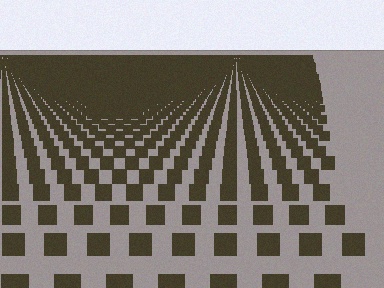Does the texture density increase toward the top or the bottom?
Density increases toward the top.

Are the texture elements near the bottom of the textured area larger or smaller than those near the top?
Larger. Near the bottom, elements are closer to the viewer and appear at a bigger on-screen size.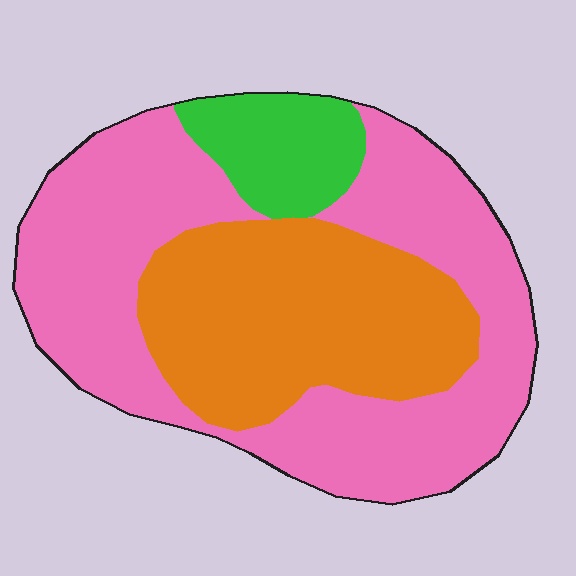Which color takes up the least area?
Green, at roughly 10%.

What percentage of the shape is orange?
Orange covers about 35% of the shape.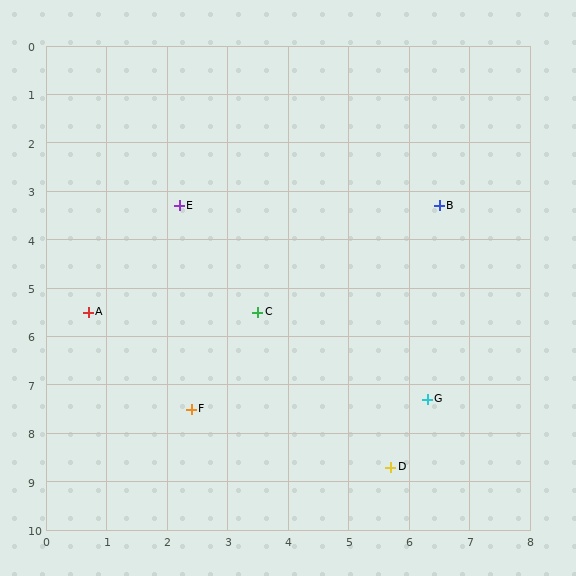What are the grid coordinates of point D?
Point D is at approximately (5.7, 8.7).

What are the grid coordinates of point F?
Point F is at approximately (2.4, 7.5).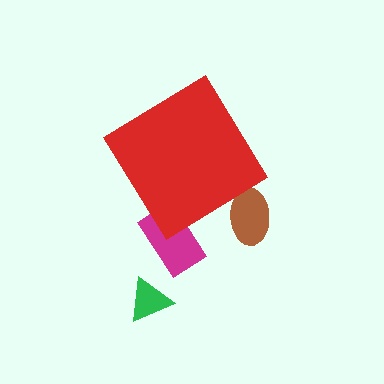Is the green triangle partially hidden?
No, the green triangle is fully visible.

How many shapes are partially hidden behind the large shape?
2 shapes are partially hidden.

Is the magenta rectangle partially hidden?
Yes, the magenta rectangle is partially hidden behind the red diamond.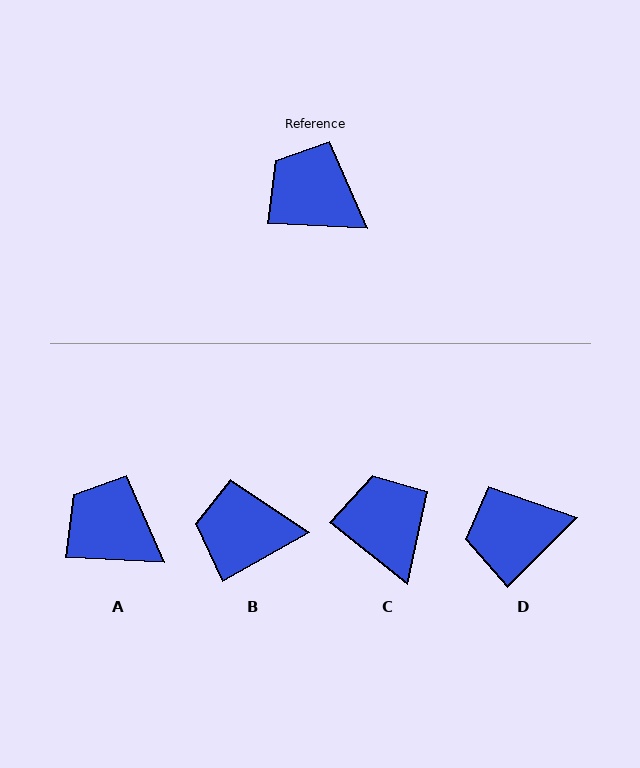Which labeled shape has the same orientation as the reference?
A.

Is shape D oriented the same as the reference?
No, it is off by about 47 degrees.